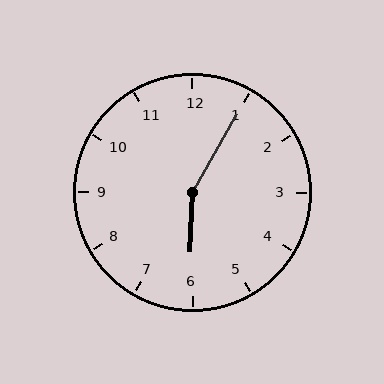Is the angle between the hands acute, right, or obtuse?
It is obtuse.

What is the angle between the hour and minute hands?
Approximately 152 degrees.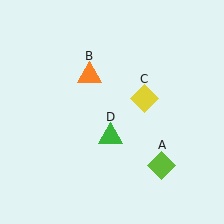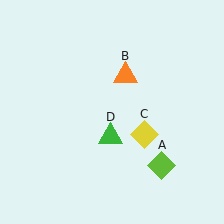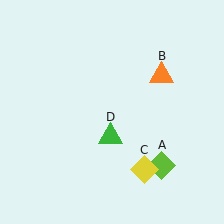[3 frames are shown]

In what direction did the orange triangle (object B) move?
The orange triangle (object B) moved right.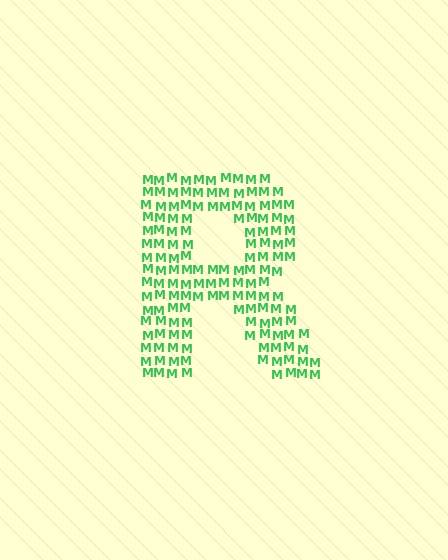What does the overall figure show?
The overall figure shows the letter R.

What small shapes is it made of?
It is made of small letter M's.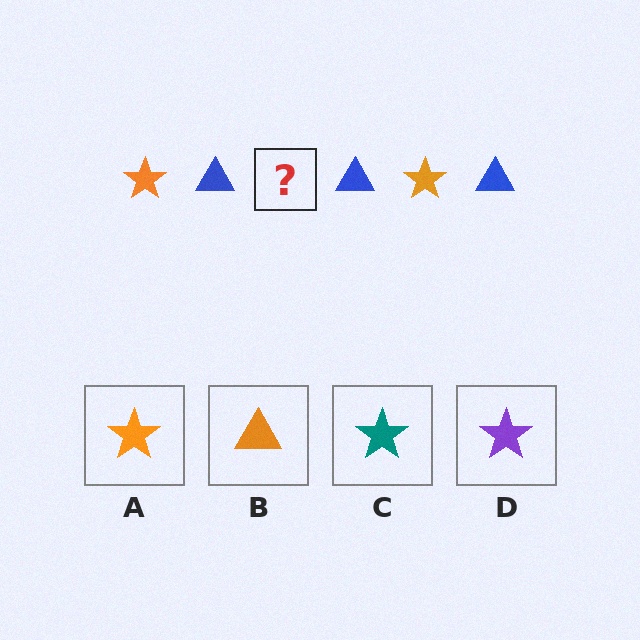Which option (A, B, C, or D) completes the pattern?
A.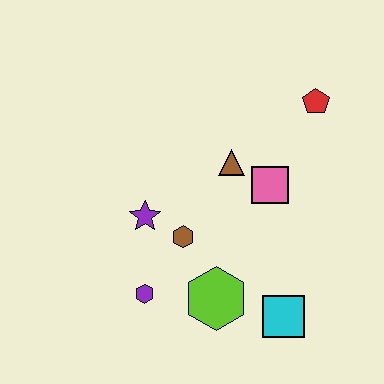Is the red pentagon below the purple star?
No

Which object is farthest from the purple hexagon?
The red pentagon is farthest from the purple hexagon.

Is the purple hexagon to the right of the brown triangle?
No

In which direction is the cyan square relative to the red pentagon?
The cyan square is below the red pentagon.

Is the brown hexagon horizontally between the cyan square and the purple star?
Yes